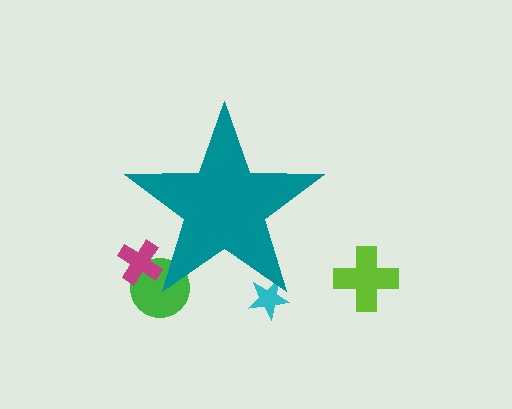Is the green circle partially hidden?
Yes, the green circle is partially hidden behind the teal star.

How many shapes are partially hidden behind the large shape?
3 shapes are partially hidden.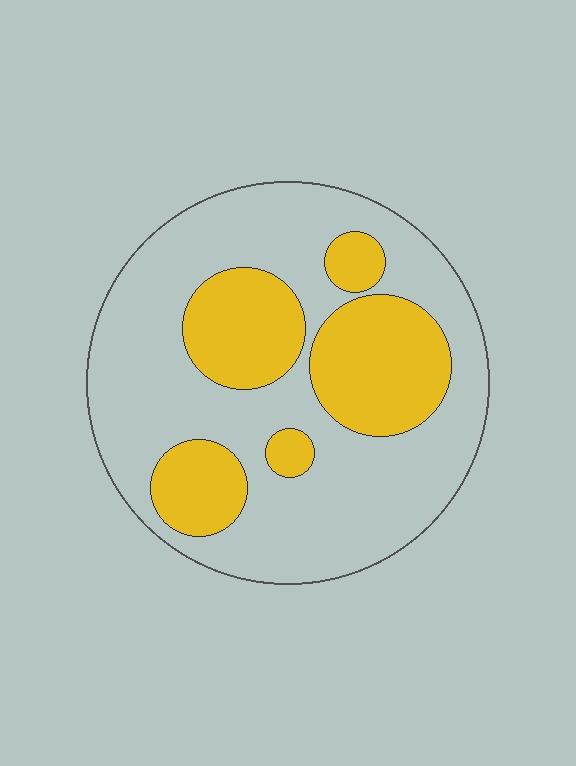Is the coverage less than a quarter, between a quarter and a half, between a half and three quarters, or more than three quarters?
Between a quarter and a half.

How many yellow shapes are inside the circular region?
5.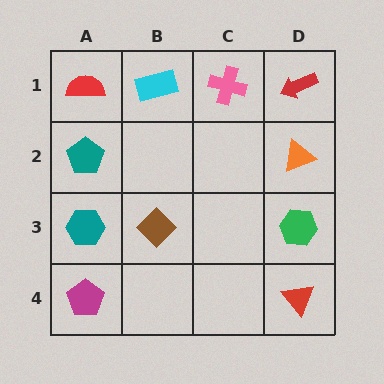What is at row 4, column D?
A red triangle.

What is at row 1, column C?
A pink cross.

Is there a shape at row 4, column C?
No, that cell is empty.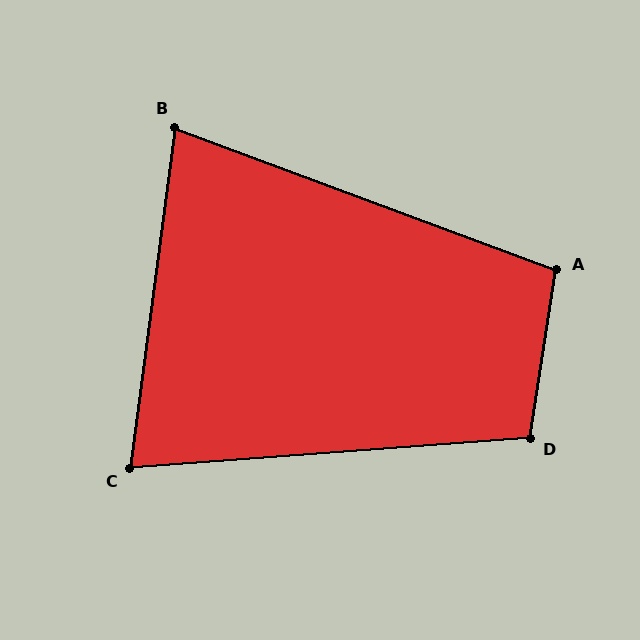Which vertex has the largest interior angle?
D, at approximately 103 degrees.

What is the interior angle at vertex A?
Approximately 102 degrees (obtuse).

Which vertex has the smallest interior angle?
B, at approximately 77 degrees.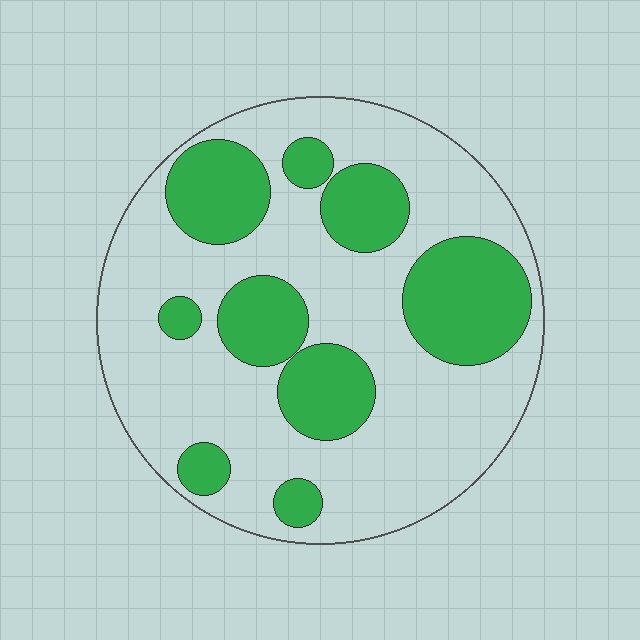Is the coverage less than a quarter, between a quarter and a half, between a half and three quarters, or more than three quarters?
Between a quarter and a half.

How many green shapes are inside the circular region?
9.